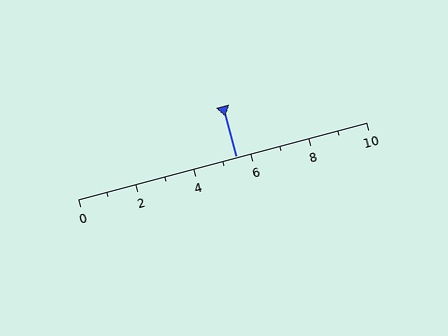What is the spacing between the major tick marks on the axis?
The major ticks are spaced 2 apart.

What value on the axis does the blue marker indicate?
The marker indicates approximately 5.5.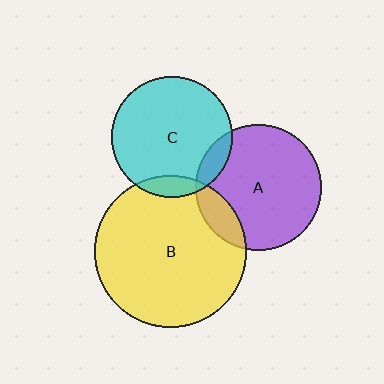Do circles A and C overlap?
Yes.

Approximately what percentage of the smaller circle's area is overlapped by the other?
Approximately 10%.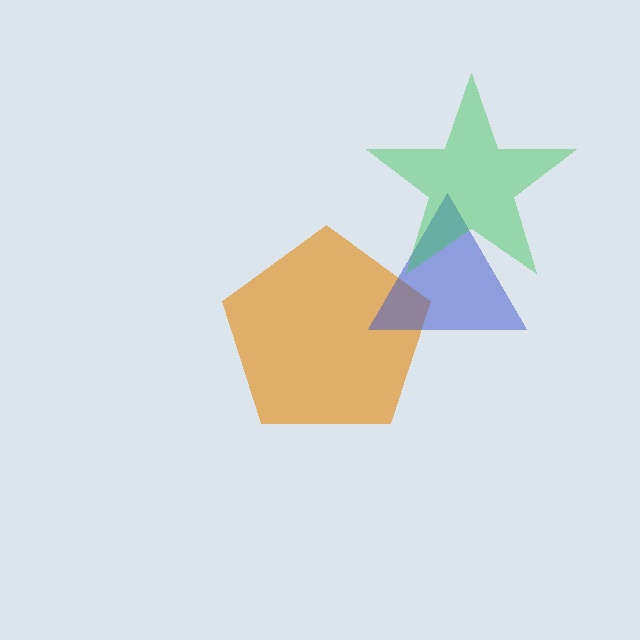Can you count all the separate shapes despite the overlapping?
Yes, there are 3 separate shapes.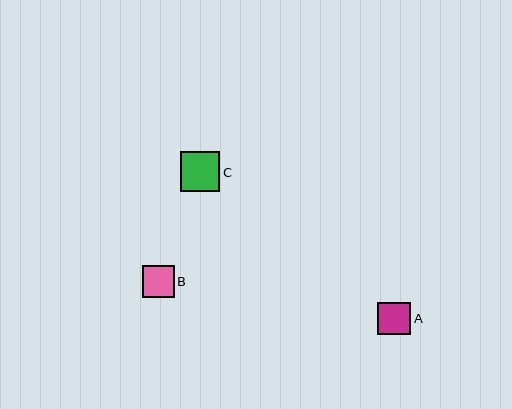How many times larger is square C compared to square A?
Square C is approximately 1.2 times the size of square A.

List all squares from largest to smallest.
From largest to smallest: C, A, B.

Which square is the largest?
Square C is the largest with a size of approximately 40 pixels.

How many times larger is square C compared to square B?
Square C is approximately 1.2 times the size of square B.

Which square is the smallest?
Square B is the smallest with a size of approximately 32 pixels.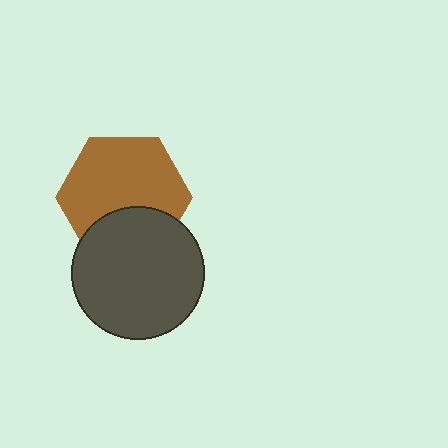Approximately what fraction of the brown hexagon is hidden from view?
Roughly 31% of the brown hexagon is hidden behind the dark gray circle.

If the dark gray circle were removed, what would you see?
You would see the complete brown hexagon.